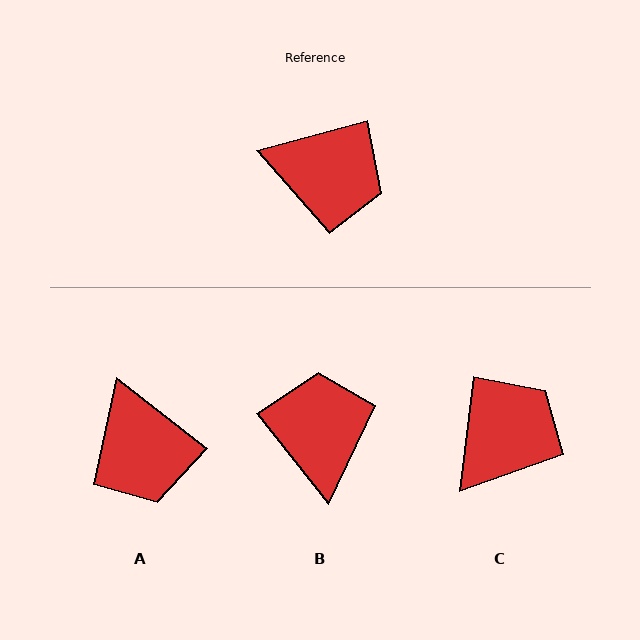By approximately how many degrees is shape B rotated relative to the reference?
Approximately 113 degrees counter-clockwise.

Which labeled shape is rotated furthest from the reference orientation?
B, about 113 degrees away.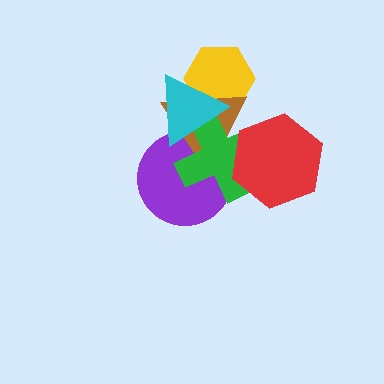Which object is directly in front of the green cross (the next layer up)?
The red hexagon is directly in front of the green cross.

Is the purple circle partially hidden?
Yes, it is partially covered by another shape.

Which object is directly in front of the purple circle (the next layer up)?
The brown triangle is directly in front of the purple circle.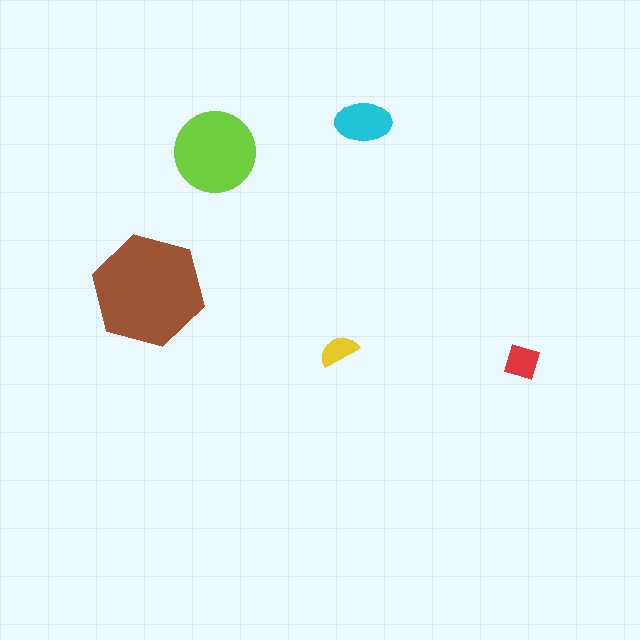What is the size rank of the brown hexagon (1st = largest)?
1st.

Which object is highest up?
The cyan ellipse is topmost.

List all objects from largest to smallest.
The brown hexagon, the lime circle, the cyan ellipse, the red diamond, the yellow semicircle.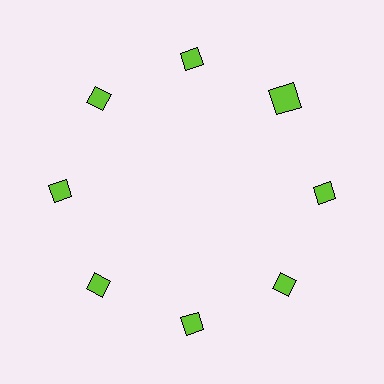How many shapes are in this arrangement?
There are 8 shapes arranged in a ring pattern.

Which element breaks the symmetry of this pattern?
The lime square at roughly the 2 o'clock position breaks the symmetry. All other shapes are lime diamonds.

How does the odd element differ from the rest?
It has a different shape: square instead of diamond.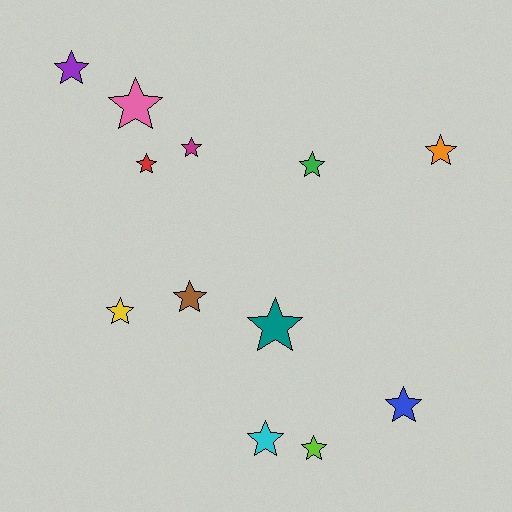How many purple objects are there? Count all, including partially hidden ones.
There is 1 purple object.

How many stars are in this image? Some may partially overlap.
There are 12 stars.